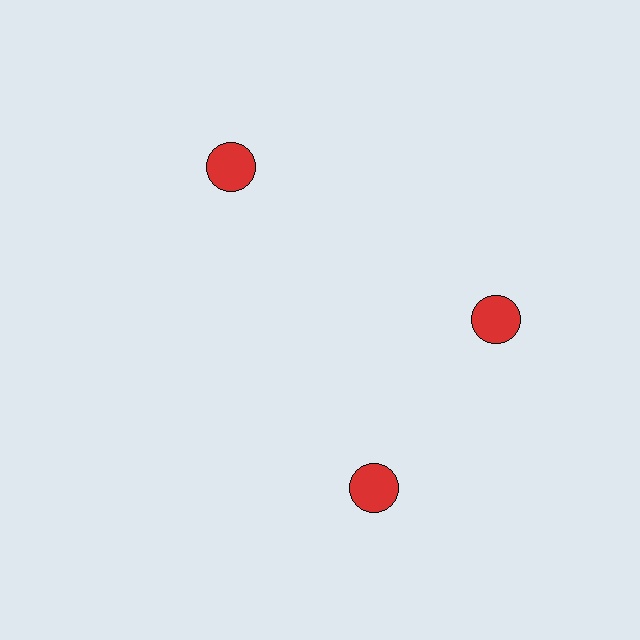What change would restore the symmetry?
The symmetry would be restored by rotating it back into even spacing with its neighbors so that all 3 circles sit at equal angles and equal distance from the center.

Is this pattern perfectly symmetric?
No. The 3 red circles are arranged in a ring, but one element near the 7 o'clock position is rotated out of alignment along the ring, breaking the 3-fold rotational symmetry.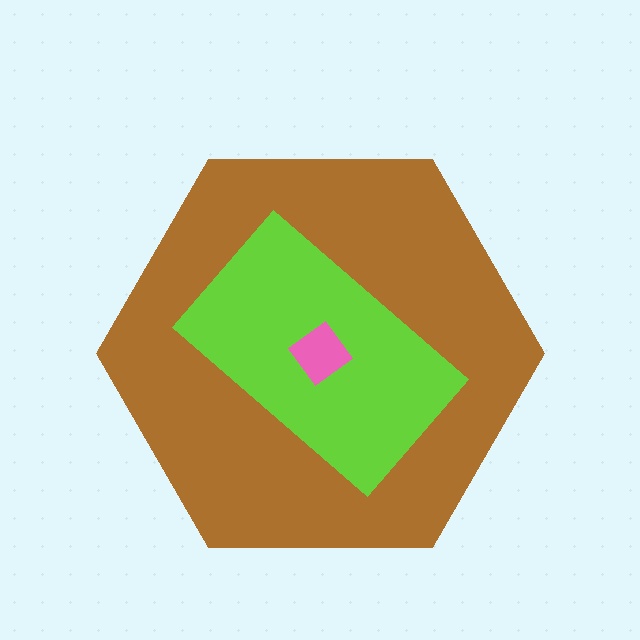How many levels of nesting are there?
3.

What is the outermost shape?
The brown hexagon.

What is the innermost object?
The pink diamond.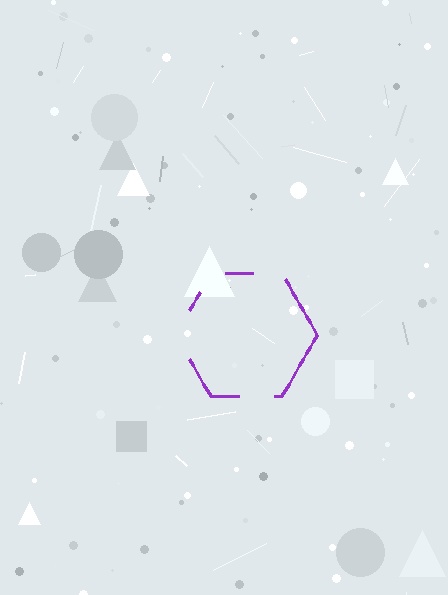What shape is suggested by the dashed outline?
The dashed outline suggests a hexagon.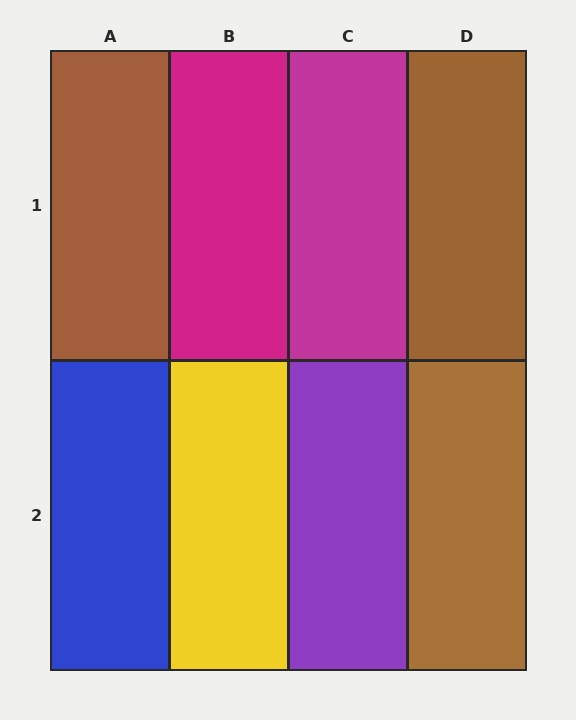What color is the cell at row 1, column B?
Magenta.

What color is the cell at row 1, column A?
Brown.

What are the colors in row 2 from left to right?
Blue, yellow, purple, brown.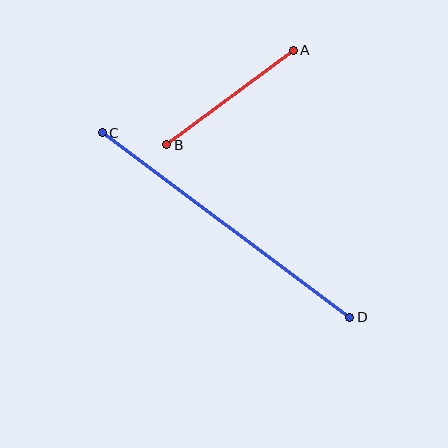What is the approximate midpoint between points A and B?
The midpoint is at approximately (230, 98) pixels.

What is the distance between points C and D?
The distance is approximately 309 pixels.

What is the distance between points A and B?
The distance is approximately 158 pixels.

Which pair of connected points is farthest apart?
Points C and D are farthest apart.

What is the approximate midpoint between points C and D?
The midpoint is at approximately (226, 225) pixels.